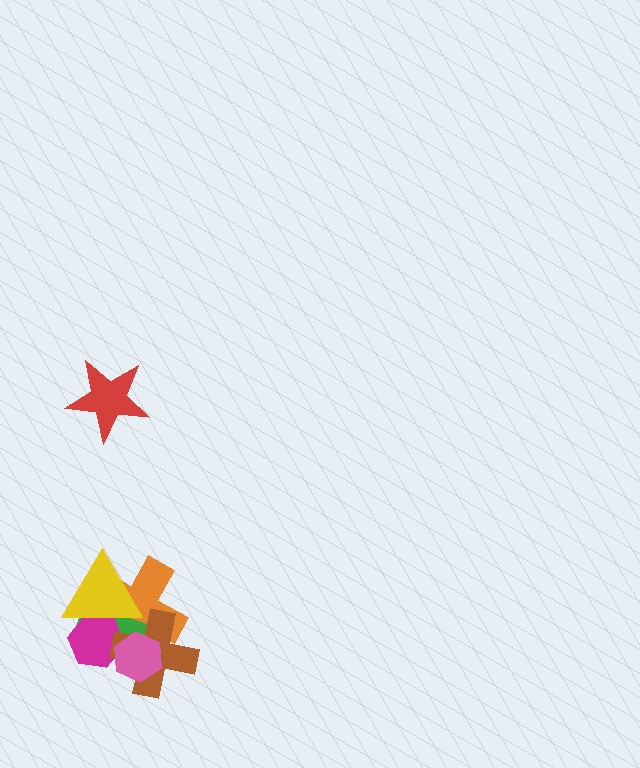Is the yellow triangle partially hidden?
No, no other shape covers it.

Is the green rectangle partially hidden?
Yes, it is partially covered by another shape.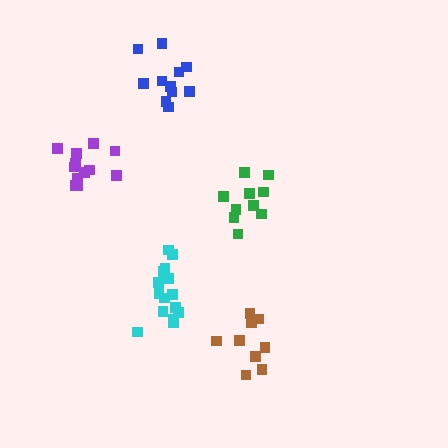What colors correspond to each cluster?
The clusters are colored: green, cyan, brown, purple, blue.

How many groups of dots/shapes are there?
There are 5 groups.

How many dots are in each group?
Group 1: 10 dots, Group 2: 15 dots, Group 3: 9 dots, Group 4: 12 dots, Group 5: 11 dots (57 total).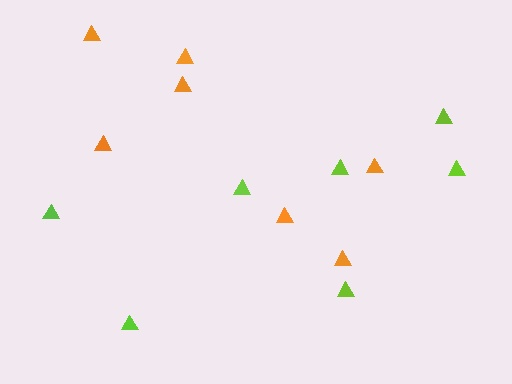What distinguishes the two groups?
There are 2 groups: one group of orange triangles (7) and one group of lime triangles (7).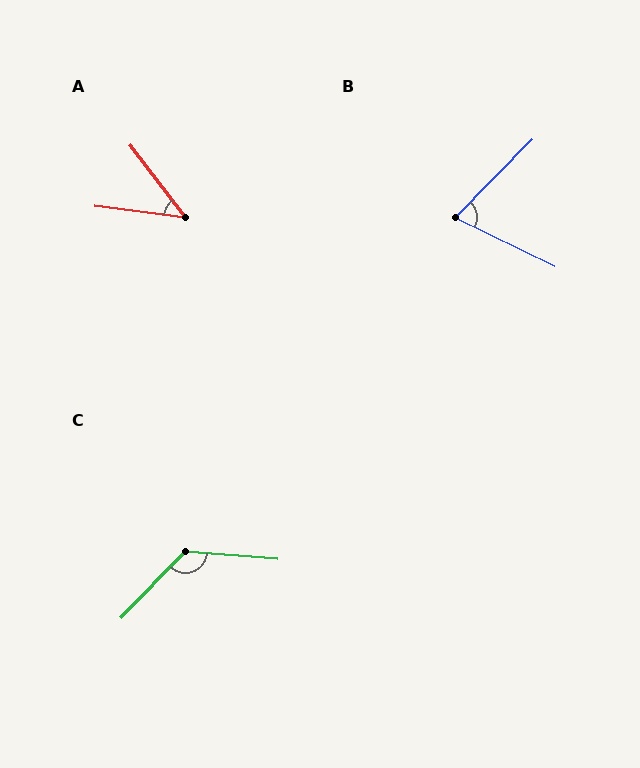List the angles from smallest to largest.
A (45°), B (71°), C (130°).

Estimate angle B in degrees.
Approximately 71 degrees.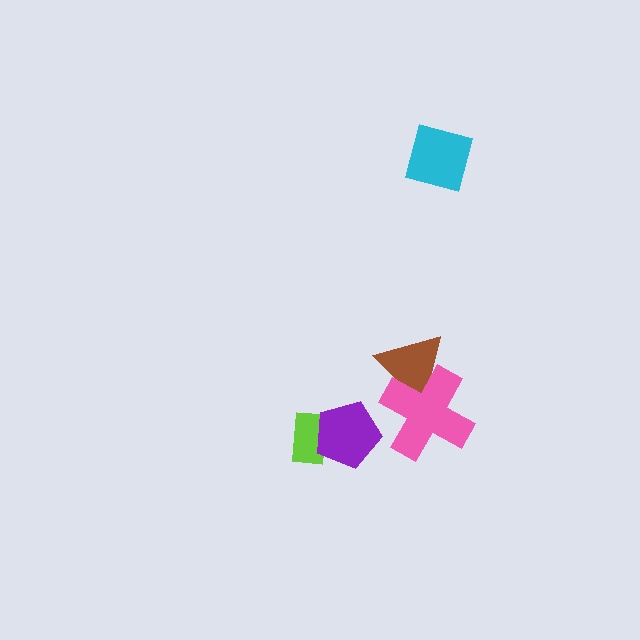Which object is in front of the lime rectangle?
The purple pentagon is in front of the lime rectangle.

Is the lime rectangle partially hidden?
Yes, it is partially covered by another shape.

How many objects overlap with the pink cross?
1 object overlaps with the pink cross.